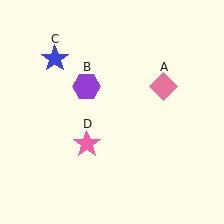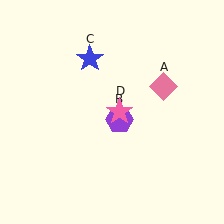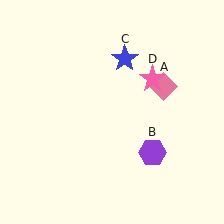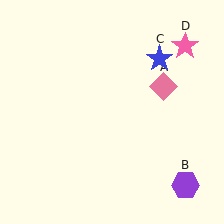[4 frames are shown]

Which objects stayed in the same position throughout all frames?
Pink diamond (object A) remained stationary.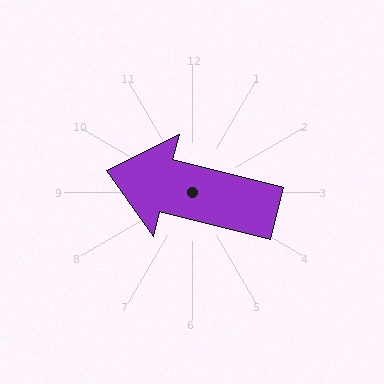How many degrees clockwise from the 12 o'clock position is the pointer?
Approximately 284 degrees.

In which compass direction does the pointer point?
West.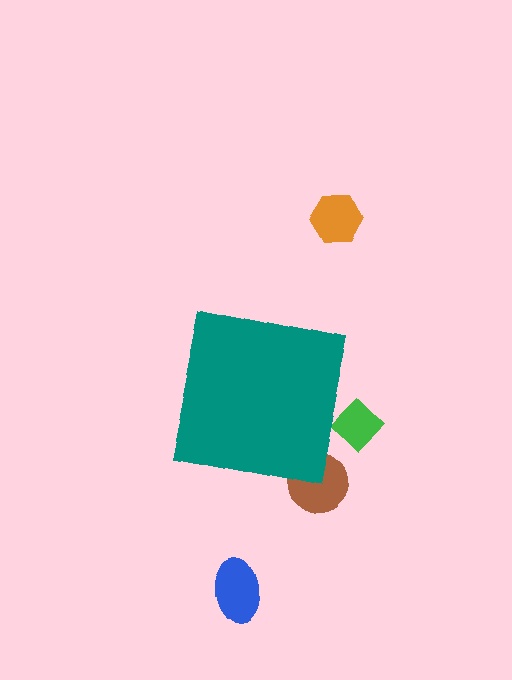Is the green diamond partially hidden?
Yes, the green diamond is partially hidden behind the teal square.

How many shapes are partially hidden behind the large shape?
2 shapes are partially hidden.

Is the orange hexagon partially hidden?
No, the orange hexagon is fully visible.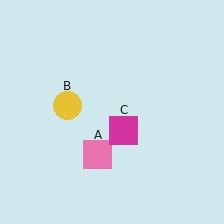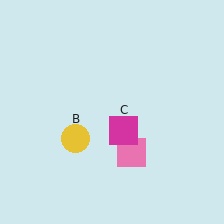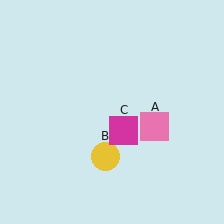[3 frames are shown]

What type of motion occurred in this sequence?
The pink square (object A), yellow circle (object B) rotated counterclockwise around the center of the scene.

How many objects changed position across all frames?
2 objects changed position: pink square (object A), yellow circle (object B).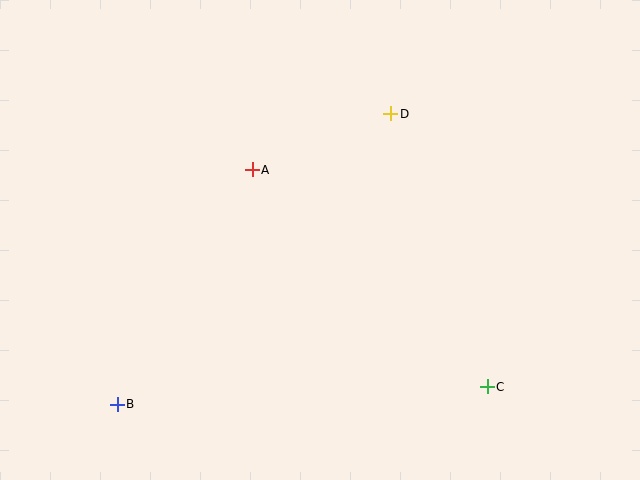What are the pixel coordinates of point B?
Point B is at (117, 404).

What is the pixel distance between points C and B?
The distance between C and B is 370 pixels.